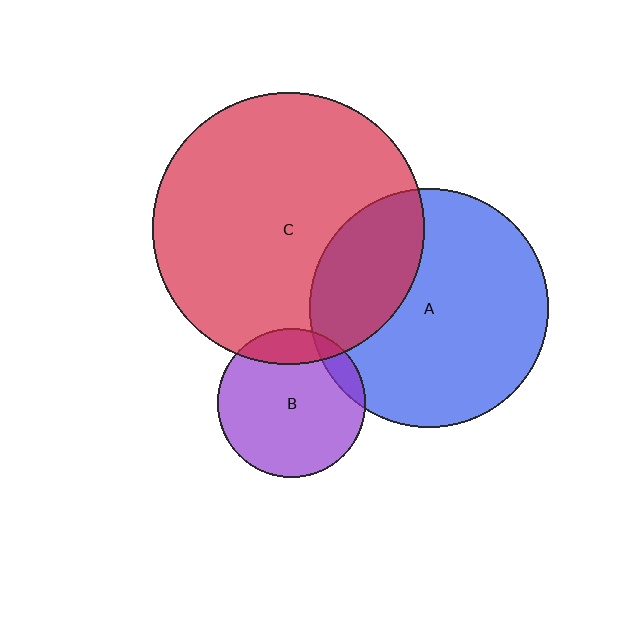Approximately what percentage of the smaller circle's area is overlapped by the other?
Approximately 10%.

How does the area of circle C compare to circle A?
Approximately 1.3 times.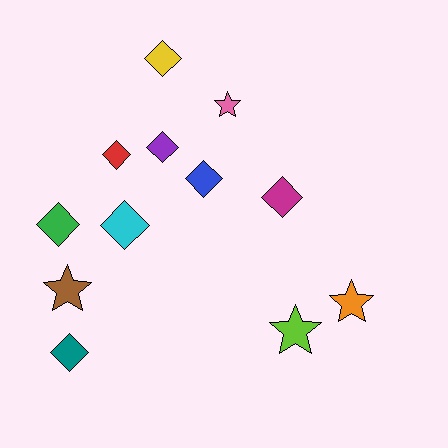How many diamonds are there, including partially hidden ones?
There are 8 diamonds.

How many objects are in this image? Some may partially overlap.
There are 12 objects.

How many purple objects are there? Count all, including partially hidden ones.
There is 1 purple object.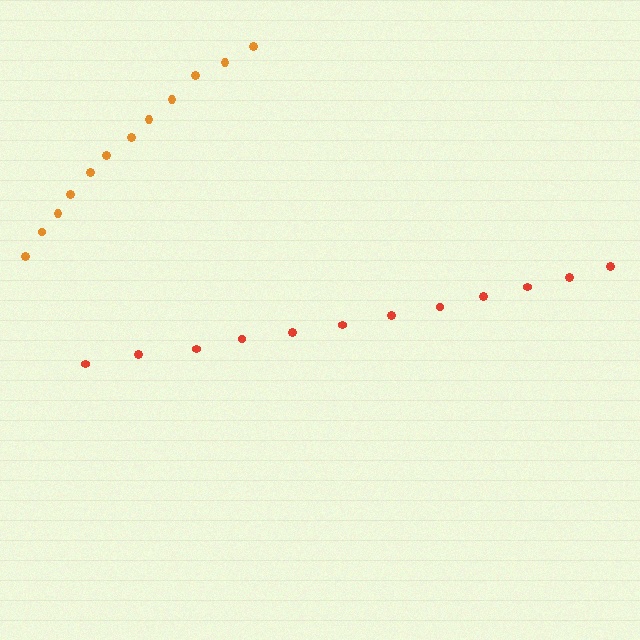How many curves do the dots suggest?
There are 2 distinct paths.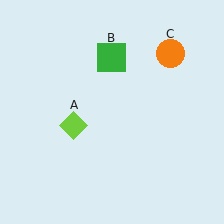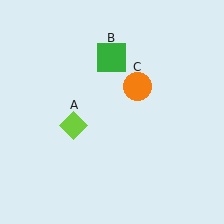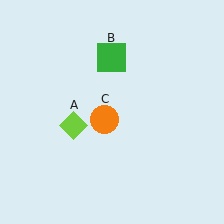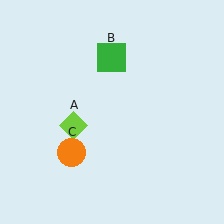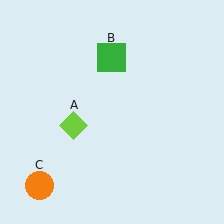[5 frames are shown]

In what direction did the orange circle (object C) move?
The orange circle (object C) moved down and to the left.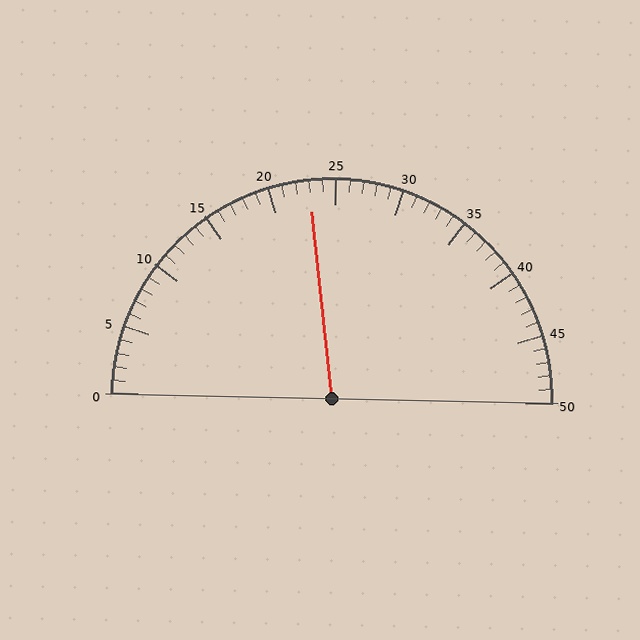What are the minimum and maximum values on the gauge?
The gauge ranges from 0 to 50.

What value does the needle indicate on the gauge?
The needle indicates approximately 23.